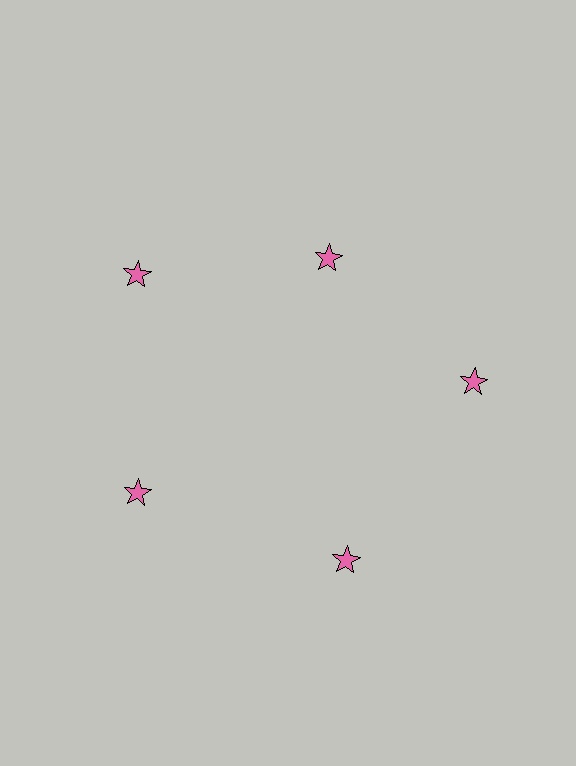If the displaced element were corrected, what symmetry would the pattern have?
It would have 5-fold rotational symmetry — the pattern would map onto itself every 72 degrees.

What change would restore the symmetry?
The symmetry would be restored by moving it outward, back onto the ring so that all 5 stars sit at equal angles and equal distance from the center.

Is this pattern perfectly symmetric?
No. The 5 pink stars are arranged in a ring, but one element near the 1 o'clock position is pulled inward toward the center, breaking the 5-fold rotational symmetry.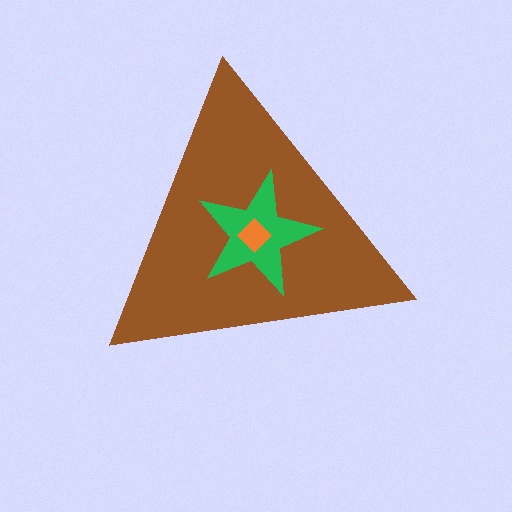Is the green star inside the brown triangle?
Yes.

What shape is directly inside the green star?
The orange diamond.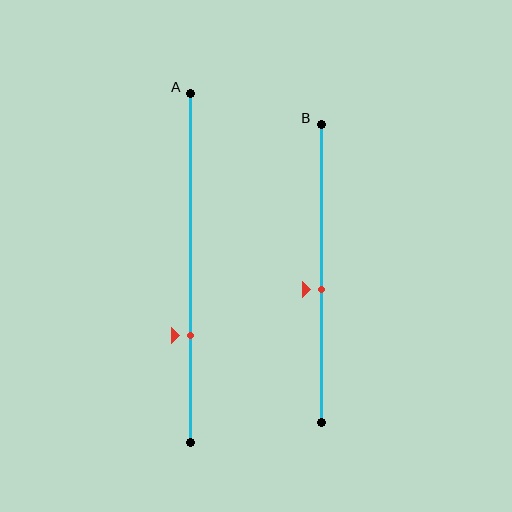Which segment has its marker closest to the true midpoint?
Segment B has its marker closest to the true midpoint.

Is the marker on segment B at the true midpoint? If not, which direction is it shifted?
No, the marker on segment B is shifted downward by about 5% of the segment length.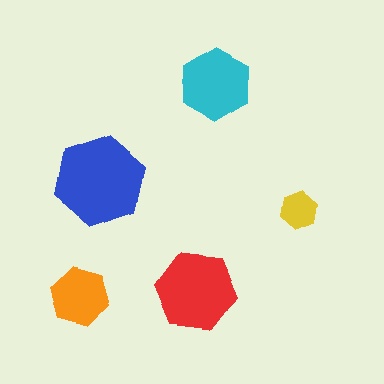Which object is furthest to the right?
The yellow hexagon is rightmost.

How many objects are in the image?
There are 5 objects in the image.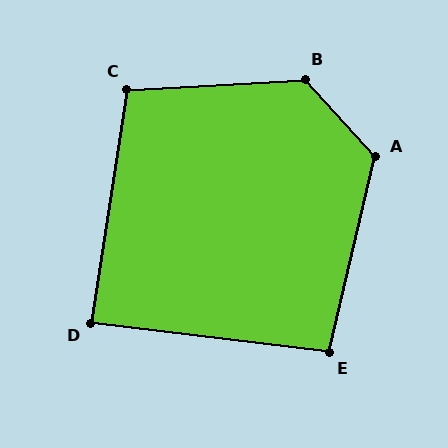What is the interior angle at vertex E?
Approximately 96 degrees (obtuse).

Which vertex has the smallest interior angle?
D, at approximately 88 degrees.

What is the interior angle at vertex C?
Approximately 102 degrees (obtuse).